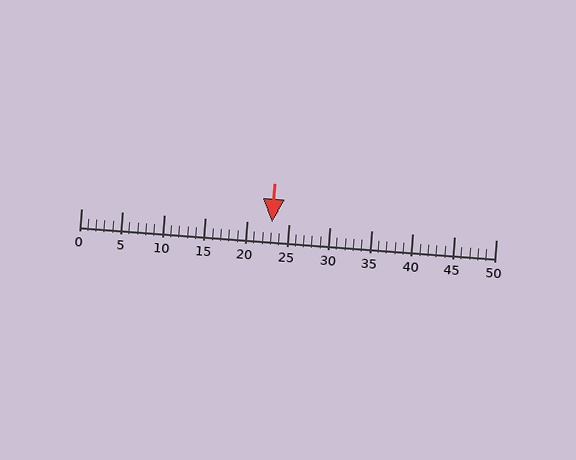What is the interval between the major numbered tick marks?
The major tick marks are spaced 5 units apart.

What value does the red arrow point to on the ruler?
The red arrow points to approximately 23.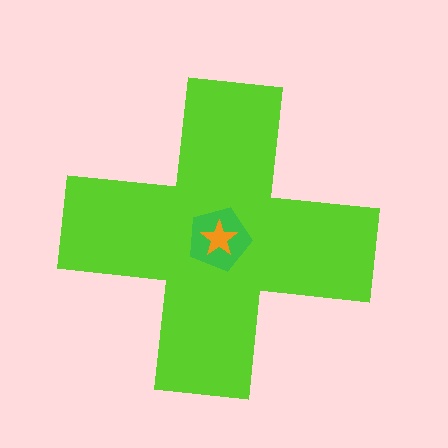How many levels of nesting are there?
3.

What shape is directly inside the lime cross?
The green pentagon.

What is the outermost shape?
The lime cross.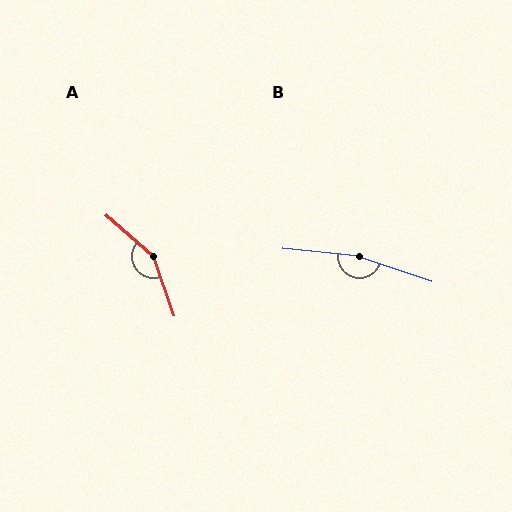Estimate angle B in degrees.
Approximately 167 degrees.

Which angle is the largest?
B, at approximately 167 degrees.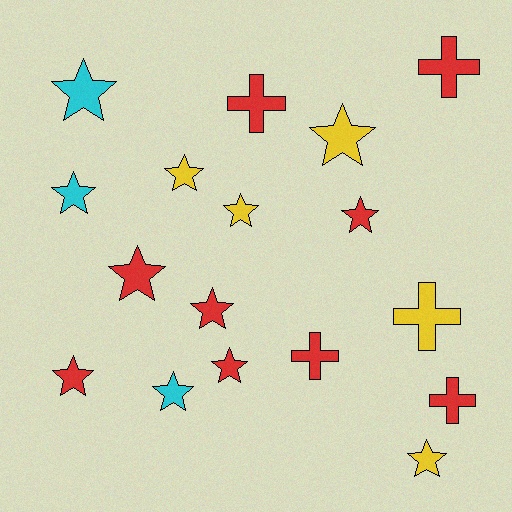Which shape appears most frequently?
Star, with 12 objects.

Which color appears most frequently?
Red, with 9 objects.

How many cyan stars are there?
There are 3 cyan stars.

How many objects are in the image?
There are 17 objects.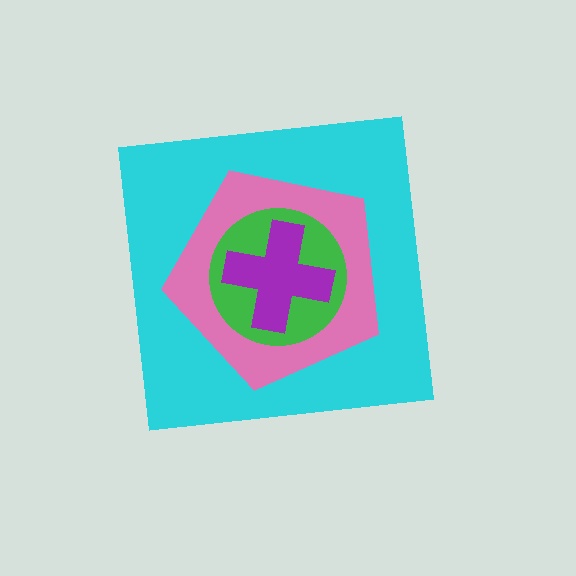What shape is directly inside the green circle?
The purple cross.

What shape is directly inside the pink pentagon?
The green circle.